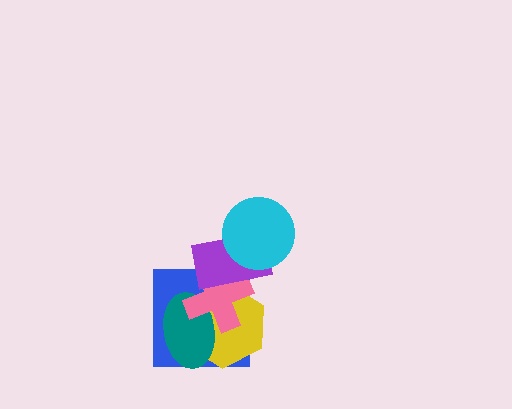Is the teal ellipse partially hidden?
Yes, it is partially covered by another shape.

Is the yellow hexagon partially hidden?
Yes, it is partially covered by another shape.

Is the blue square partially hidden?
Yes, it is partially covered by another shape.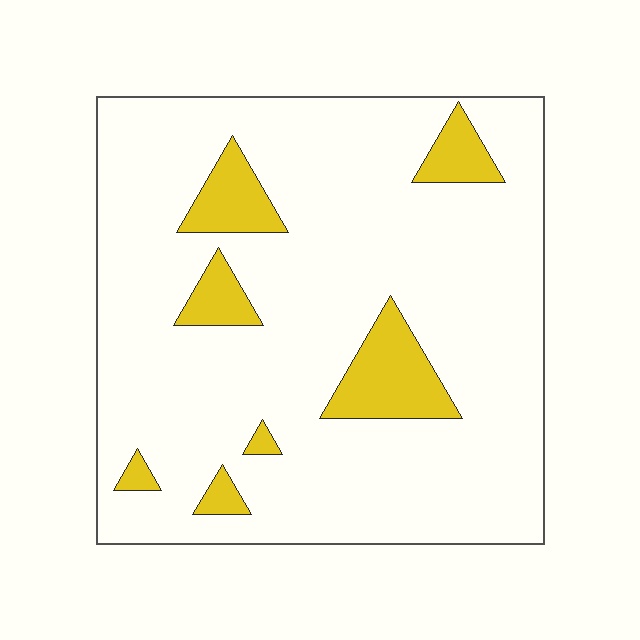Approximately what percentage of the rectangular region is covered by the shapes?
Approximately 15%.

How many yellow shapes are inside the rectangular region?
7.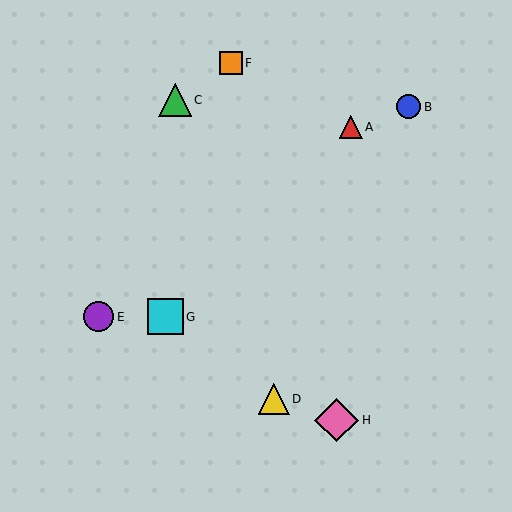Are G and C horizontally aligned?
No, G is at y≈317 and C is at y≈100.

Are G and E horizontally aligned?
Yes, both are at y≈317.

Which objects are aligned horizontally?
Objects E, G are aligned horizontally.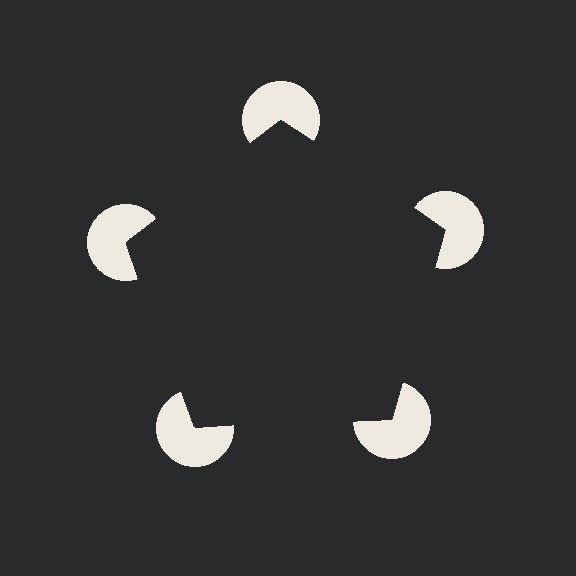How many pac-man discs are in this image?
There are 5 — one at each vertex of the illusory pentagon.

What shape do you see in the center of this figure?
An illusory pentagon — its edges are inferred from the aligned wedge cuts in the pac-man discs, not physically drawn.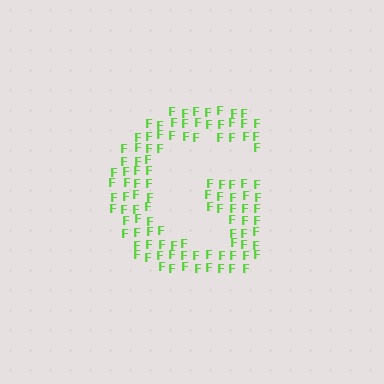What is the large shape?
The large shape is the letter G.